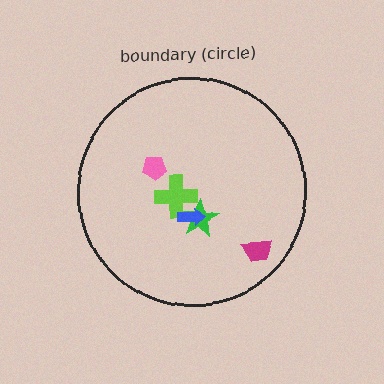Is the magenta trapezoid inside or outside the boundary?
Inside.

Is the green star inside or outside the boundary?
Inside.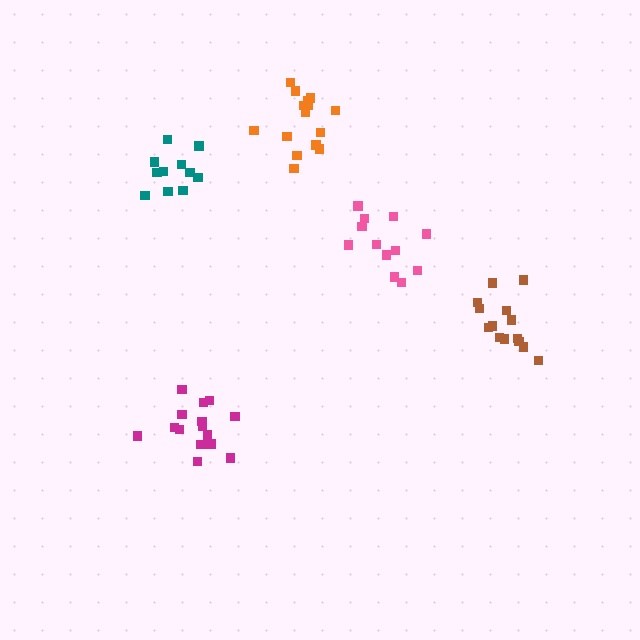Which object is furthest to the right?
The brown cluster is rightmost.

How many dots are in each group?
Group 1: 11 dots, Group 2: 14 dots, Group 3: 16 dots, Group 4: 15 dots, Group 5: 12 dots (68 total).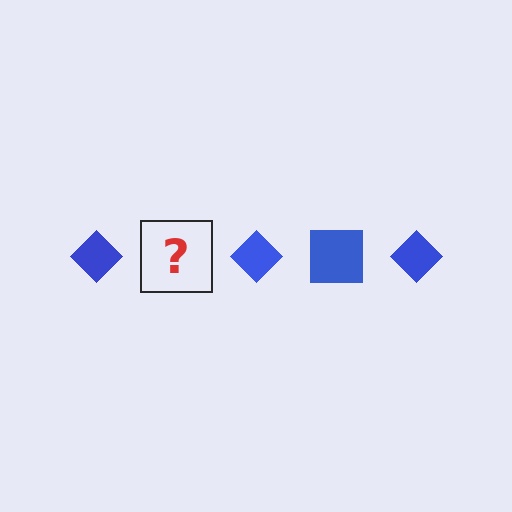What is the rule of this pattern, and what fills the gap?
The rule is that the pattern cycles through diamond, square shapes in blue. The gap should be filled with a blue square.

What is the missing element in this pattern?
The missing element is a blue square.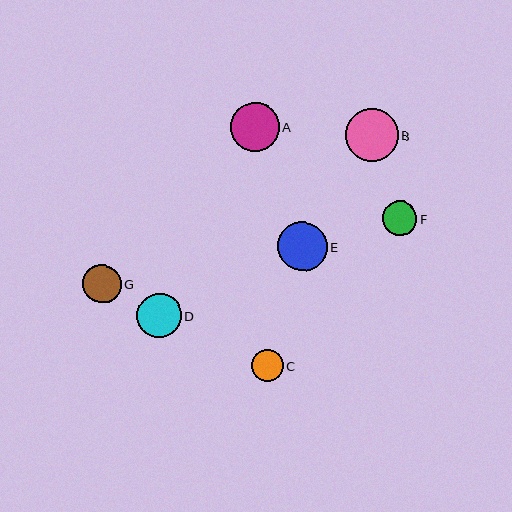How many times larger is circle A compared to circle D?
Circle A is approximately 1.1 times the size of circle D.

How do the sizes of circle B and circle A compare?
Circle B and circle A are approximately the same size.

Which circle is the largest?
Circle B is the largest with a size of approximately 53 pixels.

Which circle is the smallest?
Circle C is the smallest with a size of approximately 32 pixels.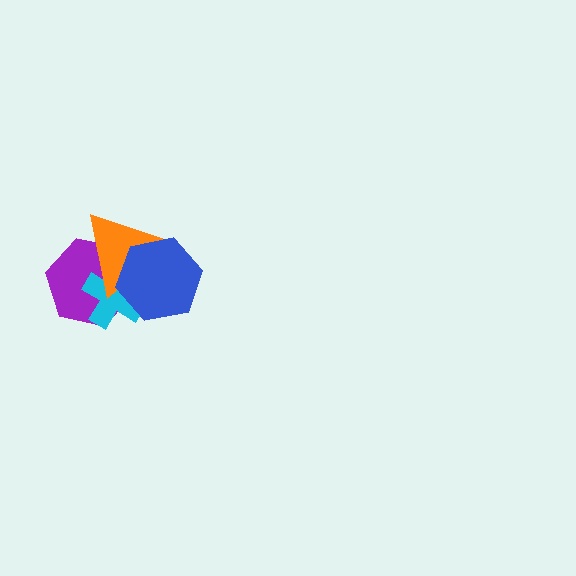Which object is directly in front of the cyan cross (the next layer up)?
The orange triangle is directly in front of the cyan cross.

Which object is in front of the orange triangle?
The blue hexagon is in front of the orange triangle.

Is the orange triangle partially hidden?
Yes, it is partially covered by another shape.